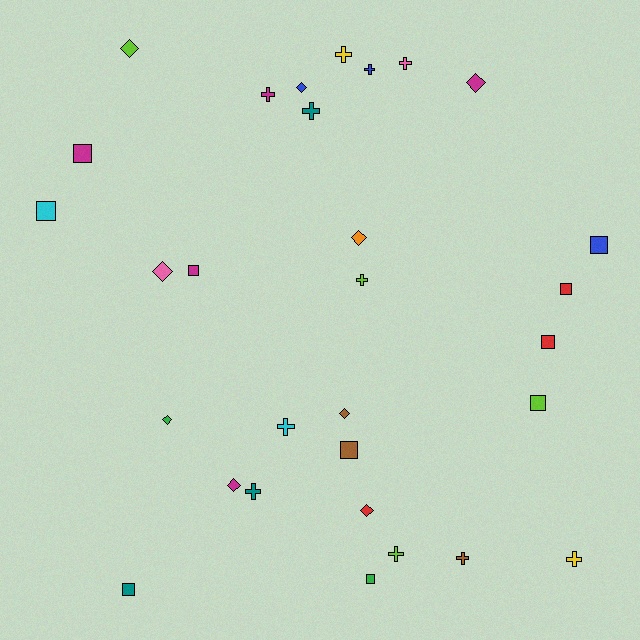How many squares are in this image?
There are 10 squares.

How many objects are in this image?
There are 30 objects.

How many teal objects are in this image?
There are 3 teal objects.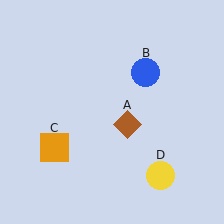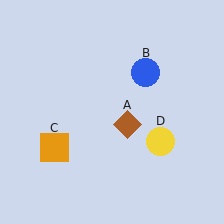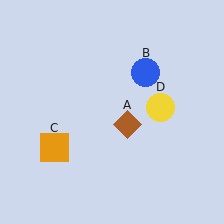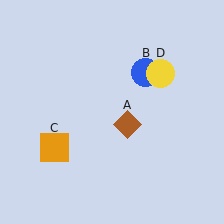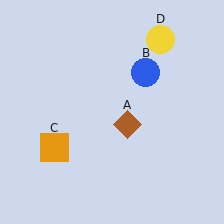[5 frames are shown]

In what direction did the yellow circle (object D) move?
The yellow circle (object D) moved up.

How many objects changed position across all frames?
1 object changed position: yellow circle (object D).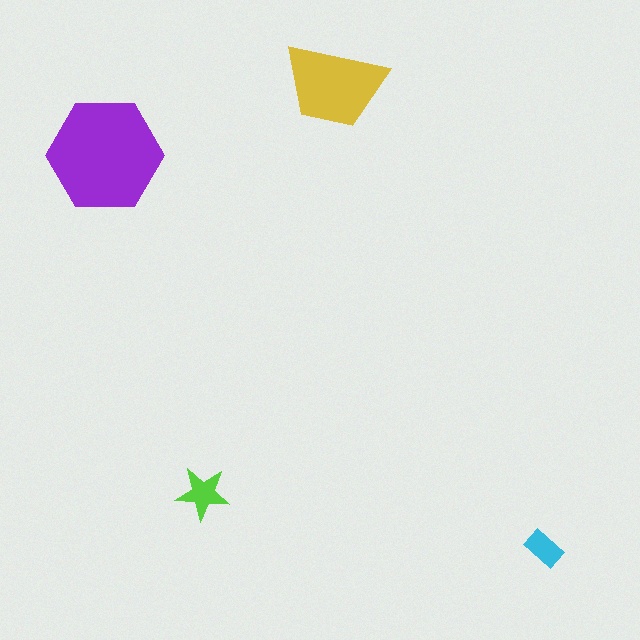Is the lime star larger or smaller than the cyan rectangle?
Larger.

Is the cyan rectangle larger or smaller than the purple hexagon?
Smaller.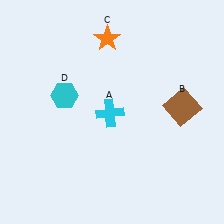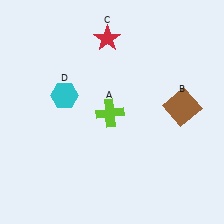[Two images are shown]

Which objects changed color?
A changed from cyan to lime. C changed from orange to red.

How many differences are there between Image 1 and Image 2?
There are 2 differences between the two images.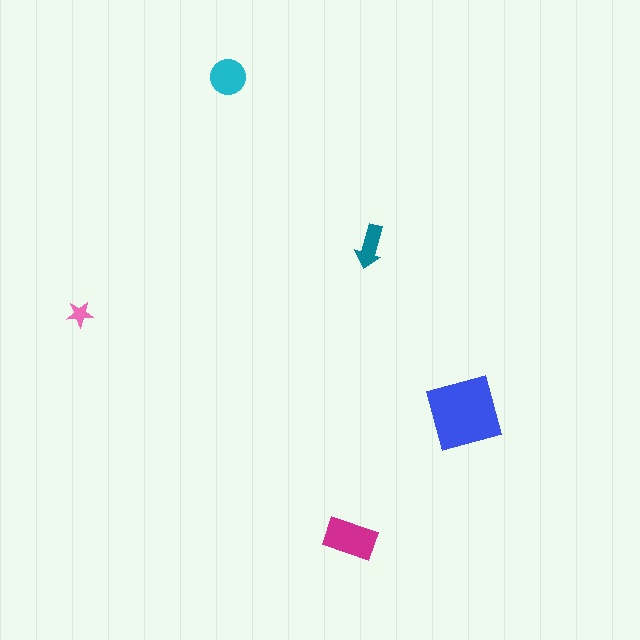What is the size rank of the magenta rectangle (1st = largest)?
2nd.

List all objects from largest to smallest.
The blue diamond, the magenta rectangle, the cyan circle, the teal arrow, the pink star.